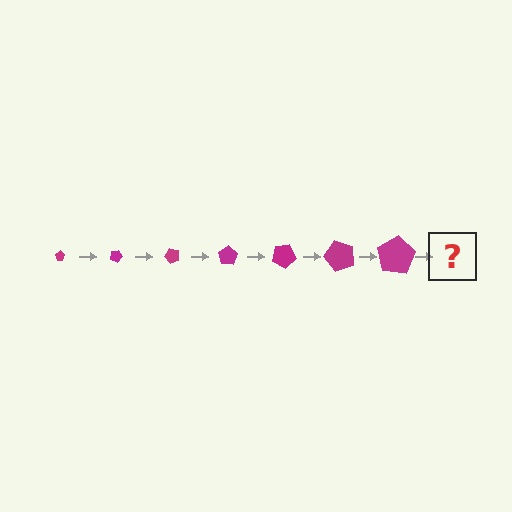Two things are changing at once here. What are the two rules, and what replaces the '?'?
The two rules are that the pentagon grows larger each step and it rotates 25 degrees each step. The '?' should be a pentagon, larger than the previous one and rotated 175 degrees from the start.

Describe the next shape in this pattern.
It should be a pentagon, larger than the previous one and rotated 175 degrees from the start.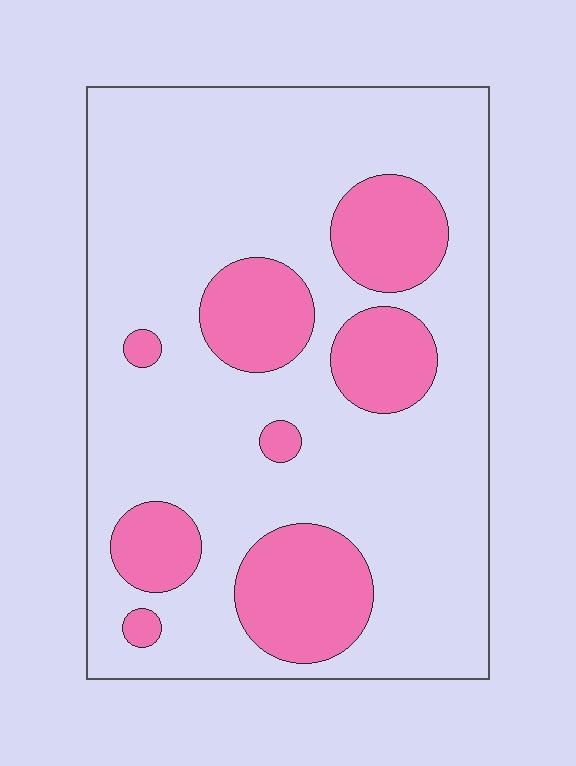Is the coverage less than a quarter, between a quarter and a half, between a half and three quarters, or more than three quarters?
Less than a quarter.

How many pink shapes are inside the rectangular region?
8.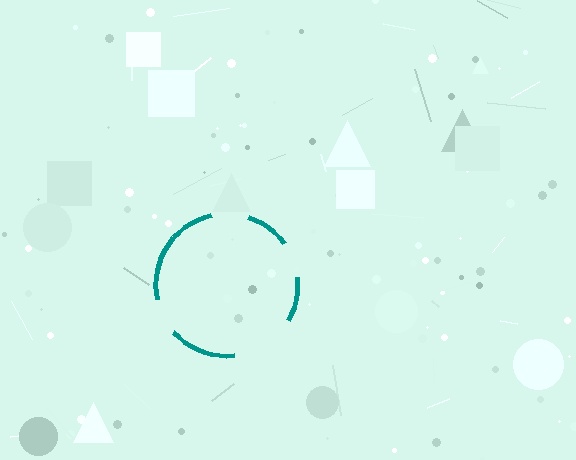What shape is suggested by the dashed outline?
The dashed outline suggests a circle.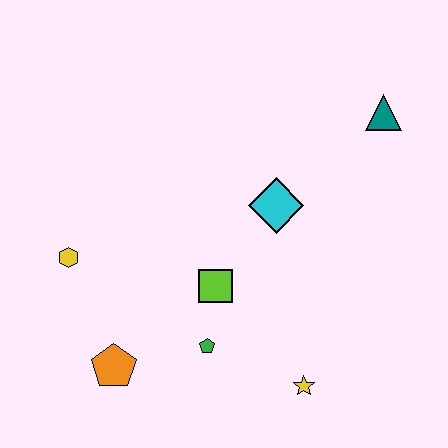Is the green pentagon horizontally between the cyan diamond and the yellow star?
No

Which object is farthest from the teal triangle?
The orange pentagon is farthest from the teal triangle.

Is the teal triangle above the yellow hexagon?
Yes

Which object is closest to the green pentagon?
The lime square is closest to the green pentagon.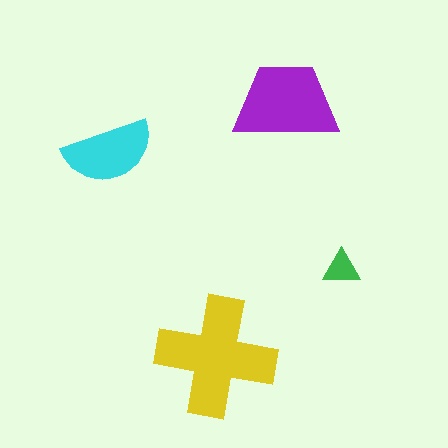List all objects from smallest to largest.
The green triangle, the cyan semicircle, the purple trapezoid, the yellow cross.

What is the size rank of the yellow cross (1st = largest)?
1st.